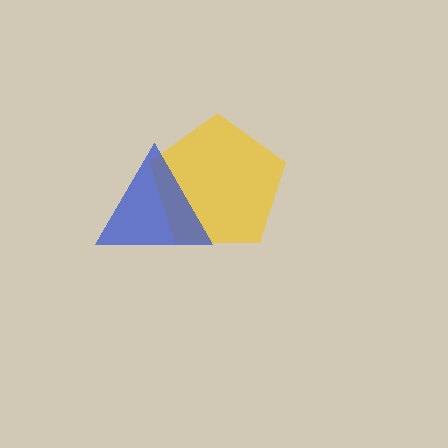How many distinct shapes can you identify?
There are 2 distinct shapes: a yellow pentagon, a blue triangle.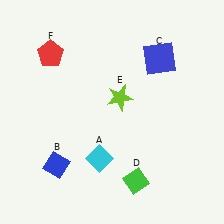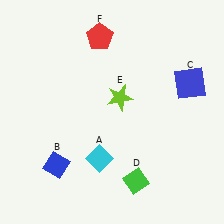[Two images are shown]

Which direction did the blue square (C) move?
The blue square (C) moved right.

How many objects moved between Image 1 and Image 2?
2 objects moved between the two images.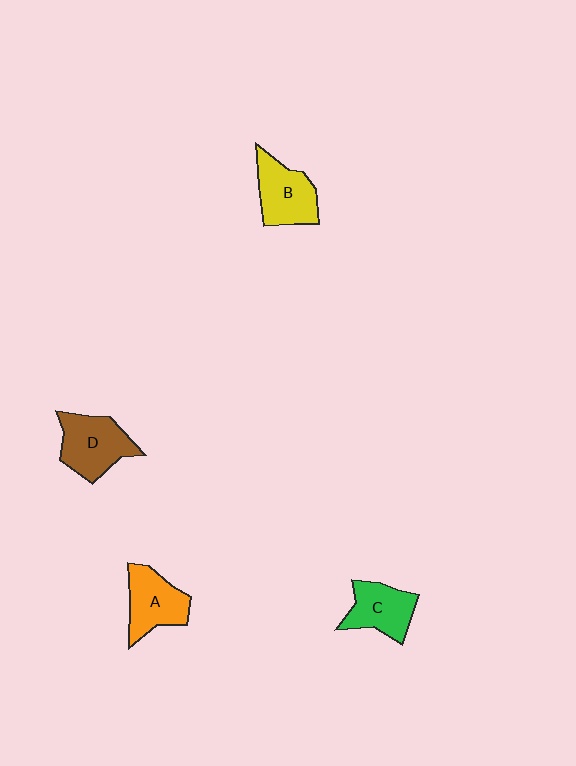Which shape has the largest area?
Shape D (brown).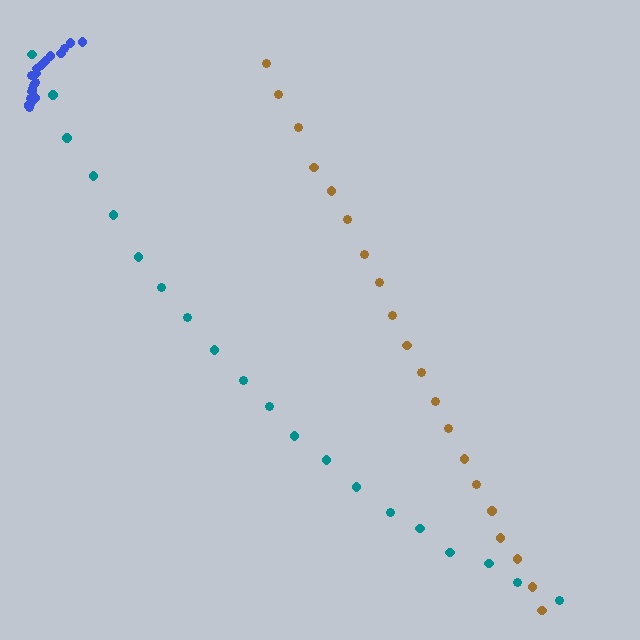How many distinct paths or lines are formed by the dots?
There are 3 distinct paths.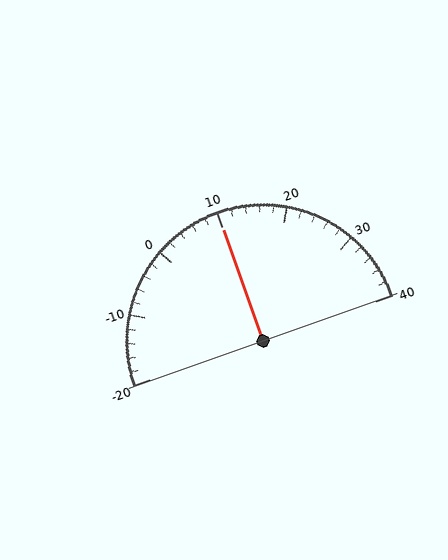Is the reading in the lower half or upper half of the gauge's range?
The reading is in the upper half of the range (-20 to 40).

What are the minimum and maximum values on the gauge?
The gauge ranges from -20 to 40.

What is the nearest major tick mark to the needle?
The nearest major tick mark is 10.